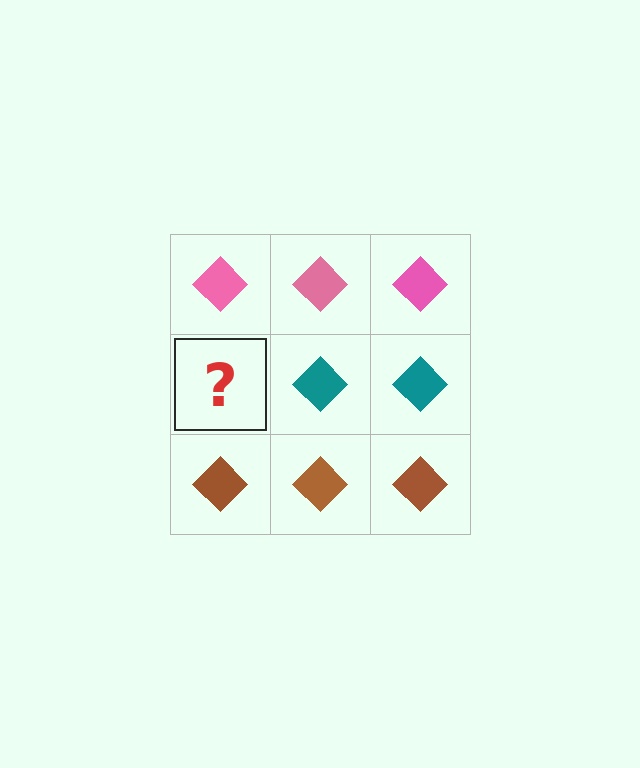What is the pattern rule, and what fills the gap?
The rule is that each row has a consistent color. The gap should be filled with a teal diamond.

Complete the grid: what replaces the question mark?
The question mark should be replaced with a teal diamond.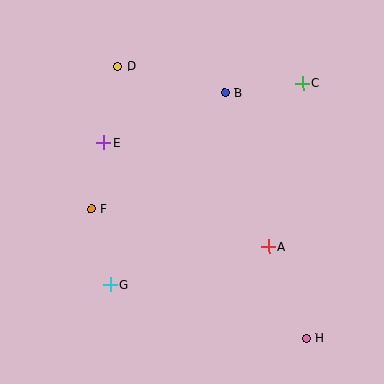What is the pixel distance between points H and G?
The distance between H and G is 203 pixels.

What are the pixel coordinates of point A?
Point A is at (269, 247).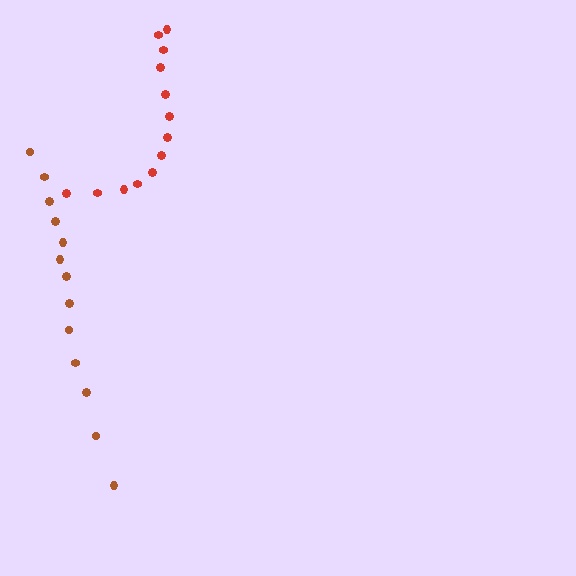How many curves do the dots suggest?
There are 2 distinct paths.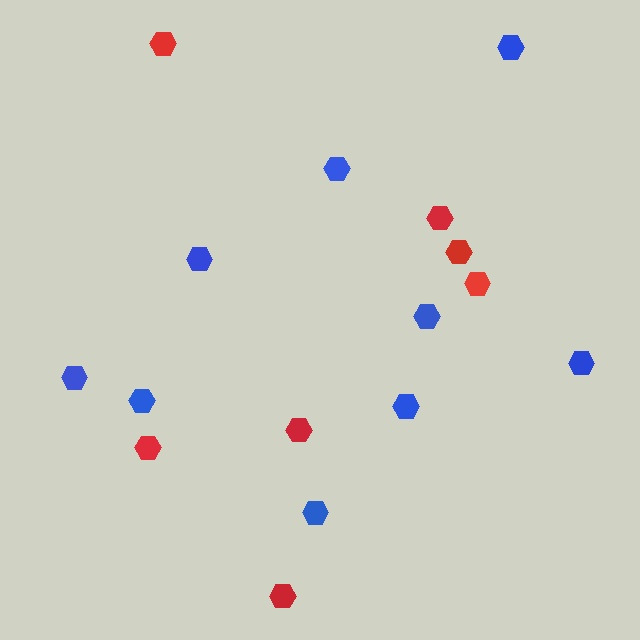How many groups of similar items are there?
There are 2 groups: one group of red hexagons (7) and one group of blue hexagons (9).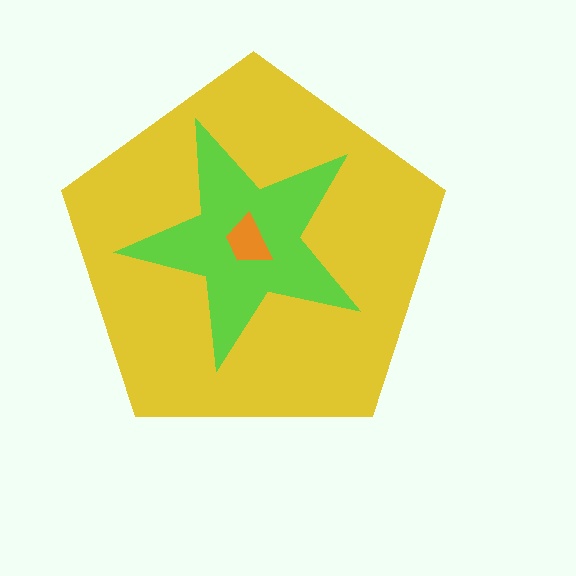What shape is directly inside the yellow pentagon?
The lime star.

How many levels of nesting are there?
3.